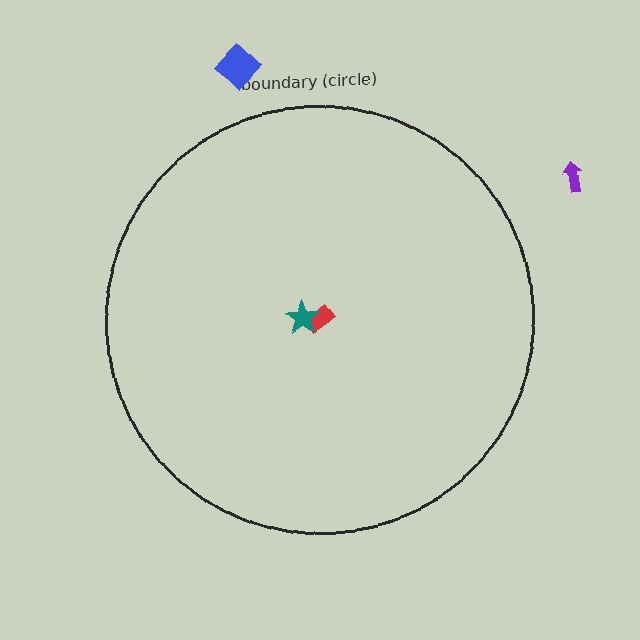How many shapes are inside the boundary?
2 inside, 2 outside.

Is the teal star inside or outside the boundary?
Inside.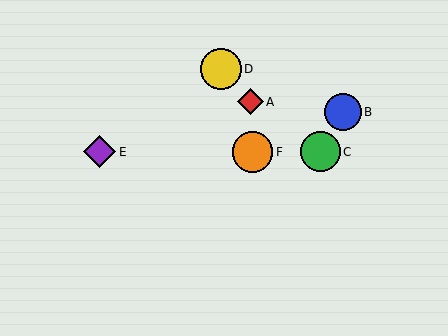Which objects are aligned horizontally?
Objects C, E, F are aligned horizontally.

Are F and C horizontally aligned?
Yes, both are at y≈152.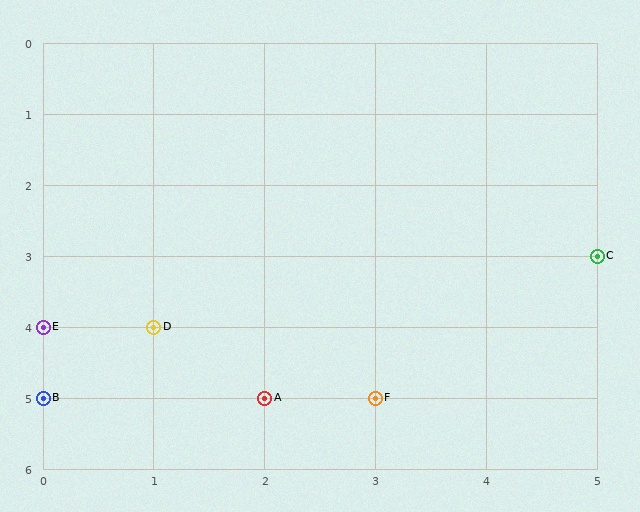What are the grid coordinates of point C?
Point C is at grid coordinates (5, 3).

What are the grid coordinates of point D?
Point D is at grid coordinates (1, 4).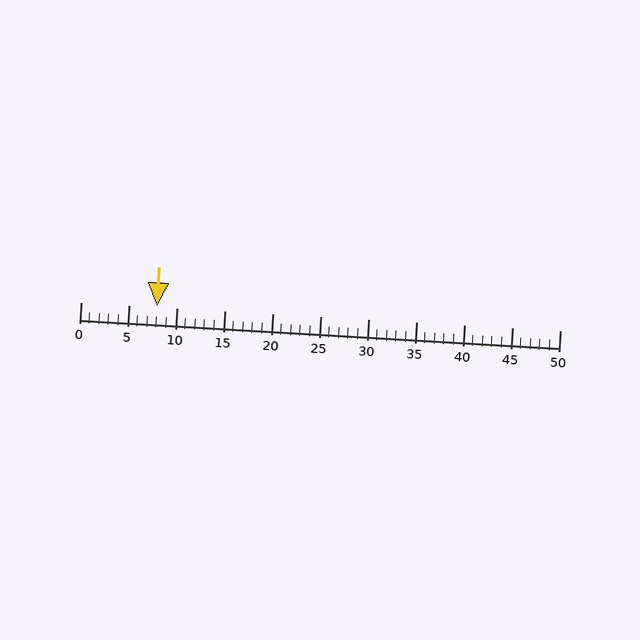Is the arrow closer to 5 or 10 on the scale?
The arrow is closer to 10.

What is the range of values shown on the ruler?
The ruler shows values from 0 to 50.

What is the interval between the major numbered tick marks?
The major tick marks are spaced 5 units apart.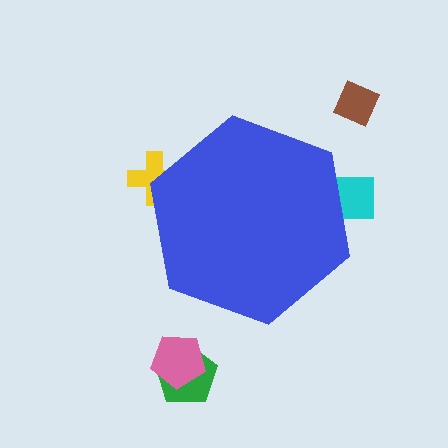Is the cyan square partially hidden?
Yes, the cyan square is partially hidden behind the blue hexagon.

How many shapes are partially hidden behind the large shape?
2 shapes are partially hidden.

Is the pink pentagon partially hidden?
No, the pink pentagon is fully visible.